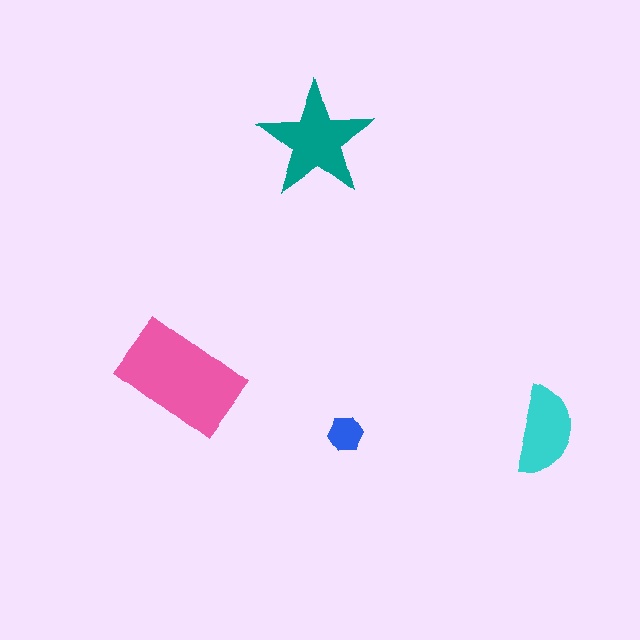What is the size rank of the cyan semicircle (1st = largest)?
3rd.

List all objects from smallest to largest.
The blue hexagon, the cyan semicircle, the teal star, the pink rectangle.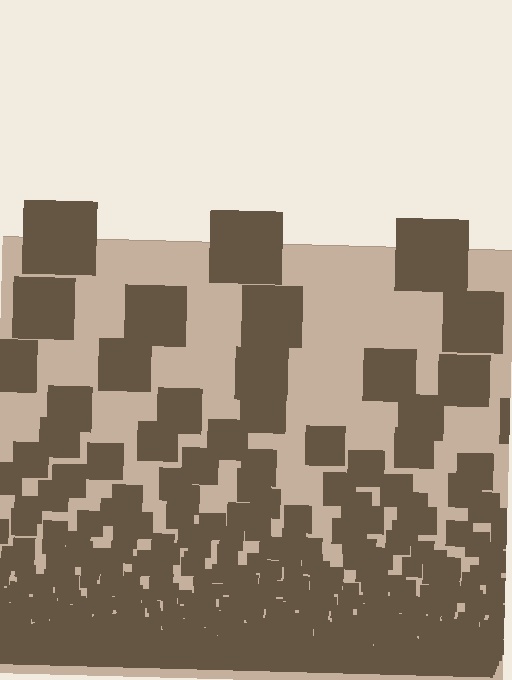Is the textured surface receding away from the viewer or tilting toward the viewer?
The surface appears to tilt toward the viewer. Texture elements get larger and sparser toward the top.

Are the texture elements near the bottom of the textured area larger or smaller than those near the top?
Smaller. The gradient is inverted — elements near the bottom are smaller and denser.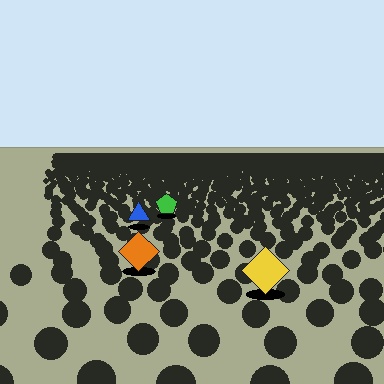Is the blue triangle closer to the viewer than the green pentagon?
Yes. The blue triangle is closer — you can tell from the texture gradient: the ground texture is coarser near it.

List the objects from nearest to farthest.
From nearest to farthest: the yellow diamond, the orange diamond, the blue triangle, the green pentagon.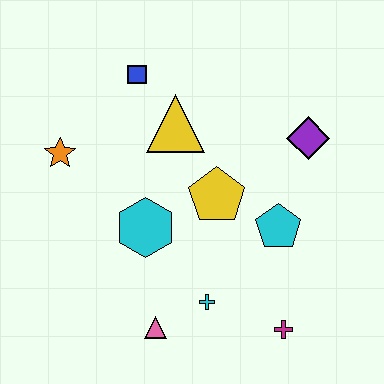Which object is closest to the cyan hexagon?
The yellow pentagon is closest to the cyan hexagon.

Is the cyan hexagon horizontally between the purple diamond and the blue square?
Yes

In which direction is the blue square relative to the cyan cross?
The blue square is above the cyan cross.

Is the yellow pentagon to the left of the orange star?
No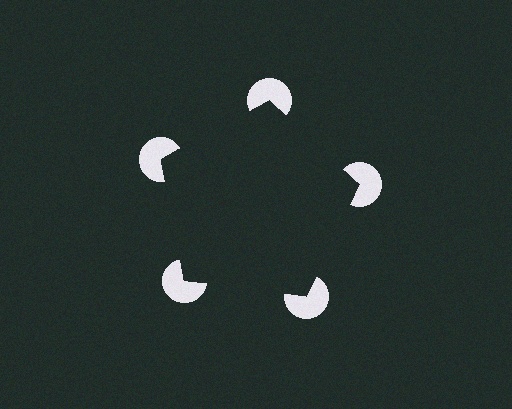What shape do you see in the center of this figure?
An illusory pentagon — its edges are inferred from the aligned wedge cuts in the pac-man discs, not physically drawn.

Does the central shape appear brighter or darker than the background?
It typically appears slightly darker than the background, even though no actual brightness change is drawn.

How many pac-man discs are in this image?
There are 5 — one at each vertex of the illusory pentagon.